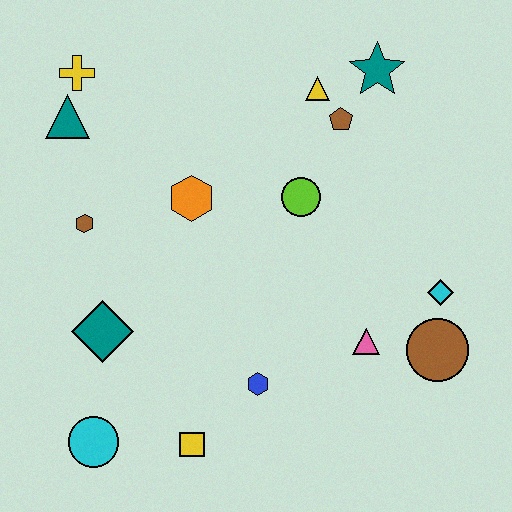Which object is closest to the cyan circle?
The yellow square is closest to the cyan circle.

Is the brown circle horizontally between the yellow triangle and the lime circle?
No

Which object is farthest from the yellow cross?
The brown circle is farthest from the yellow cross.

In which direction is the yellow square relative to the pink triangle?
The yellow square is to the left of the pink triangle.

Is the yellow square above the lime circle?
No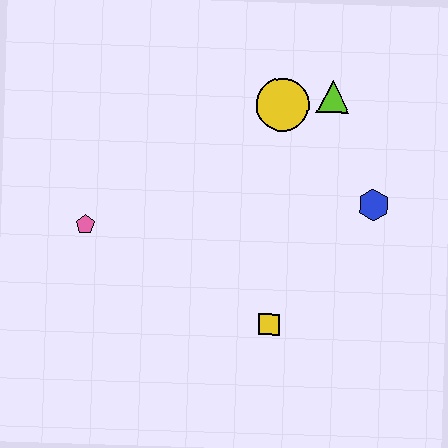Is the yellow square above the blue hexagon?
No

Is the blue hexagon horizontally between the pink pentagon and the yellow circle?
No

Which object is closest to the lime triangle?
The yellow circle is closest to the lime triangle.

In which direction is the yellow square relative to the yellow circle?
The yellow square is below the yellow circle.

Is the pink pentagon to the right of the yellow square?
No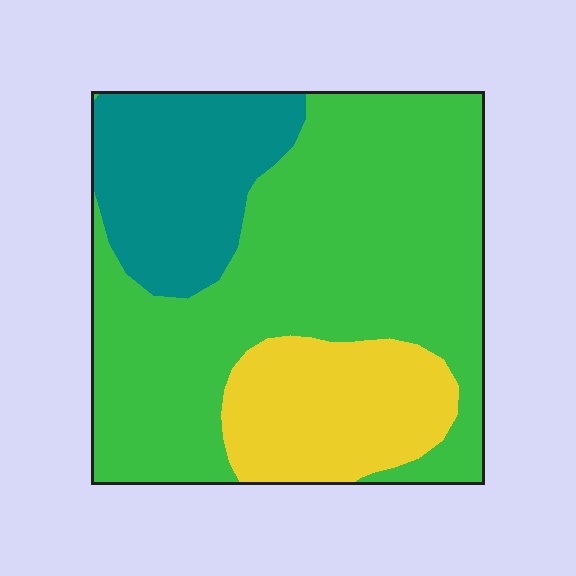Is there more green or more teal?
Green.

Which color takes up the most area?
Green, at roughly 60%.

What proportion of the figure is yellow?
Yellow takes up about one fifth (1/5) of the figure.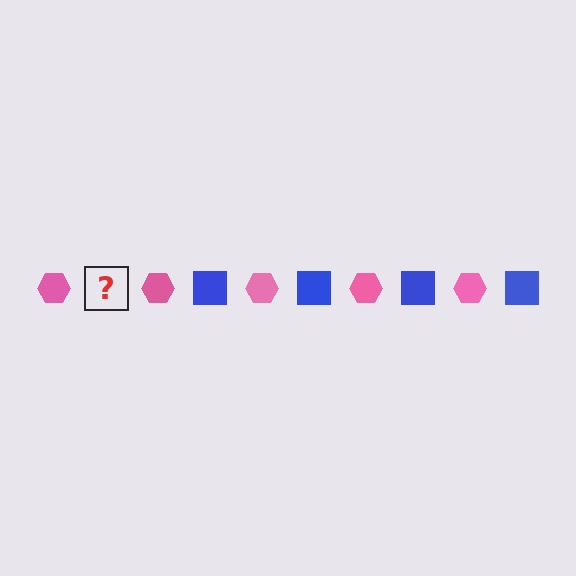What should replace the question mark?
The question mark should be replaced with a blue square.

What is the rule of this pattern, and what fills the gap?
The rule is that the pattern alternates between pink hexagon and blue square. The gap should be filled with a blue square.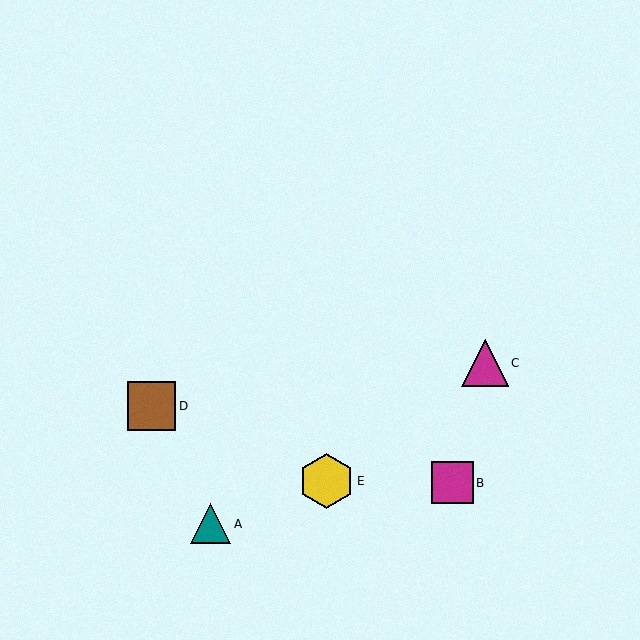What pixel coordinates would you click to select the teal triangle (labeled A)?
Click at (211, 524) to select the teal triangle A.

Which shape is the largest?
The yellow hexagon (labeled E) is the largest.